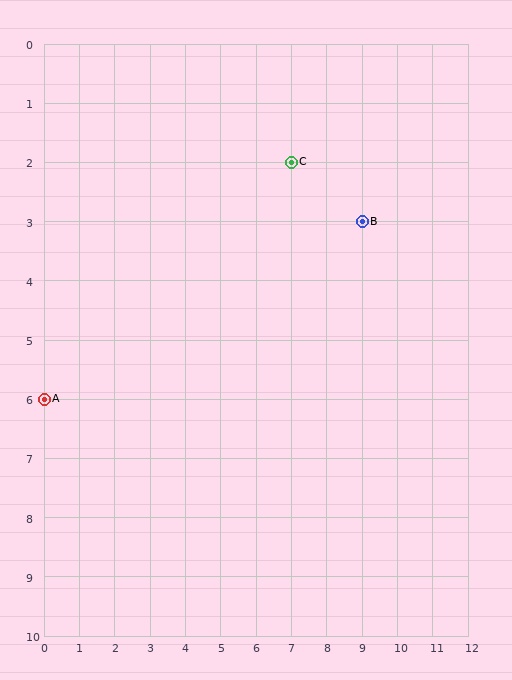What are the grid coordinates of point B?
Point B is at grid coordinates (9, 3).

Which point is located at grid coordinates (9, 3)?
Point B is at (9, 3).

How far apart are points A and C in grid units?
Points A and C are 7 columns and 4 rows apart (about 8.1 grid units diagonally).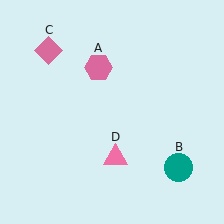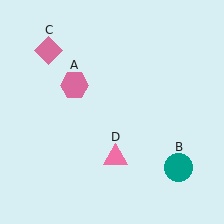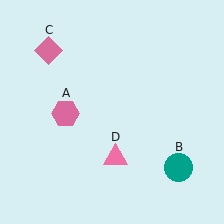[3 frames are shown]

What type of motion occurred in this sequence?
The pink hexagon (object A) rotated counterclockwise around the center of the scene.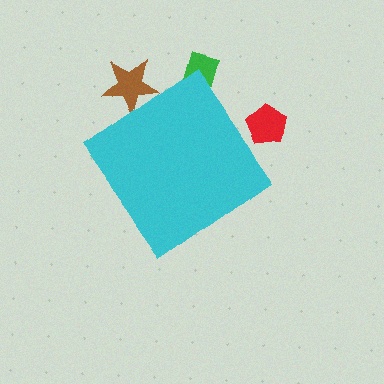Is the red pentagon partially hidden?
Yes, the red pentagon is partially hidden behind the cyan diamond.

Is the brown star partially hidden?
Yes, the brown star is partially hidden behind the cyan diamond.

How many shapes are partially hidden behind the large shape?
3 shapes are partially hidden.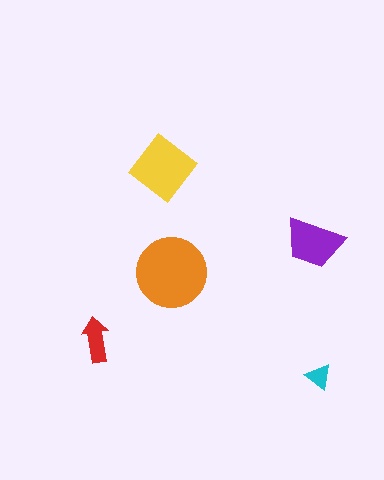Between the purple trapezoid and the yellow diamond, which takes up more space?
The yellow diamond.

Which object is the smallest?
The cyan triangle.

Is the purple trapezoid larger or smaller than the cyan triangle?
Larger.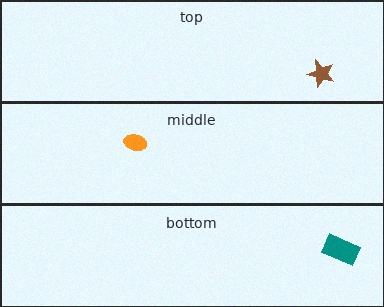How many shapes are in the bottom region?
1.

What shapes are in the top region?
The brown star.